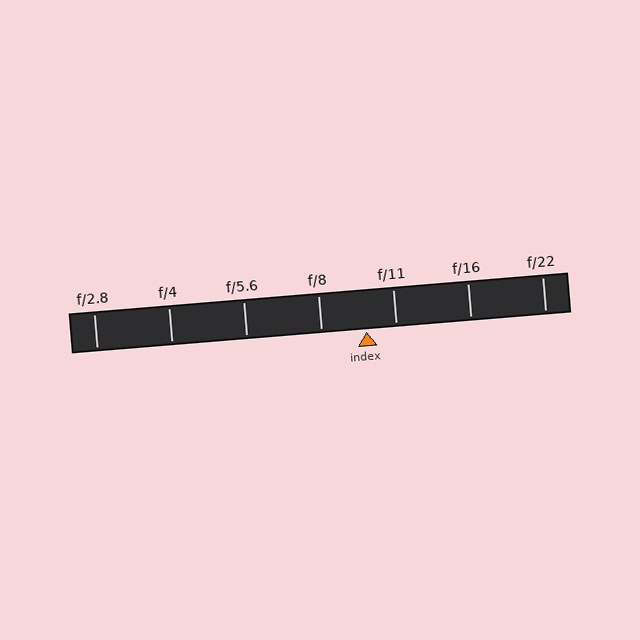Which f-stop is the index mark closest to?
The index mark is closest to f/11.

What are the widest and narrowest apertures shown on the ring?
The widest aperture shown is f/2.8 and the narrowest is f/22.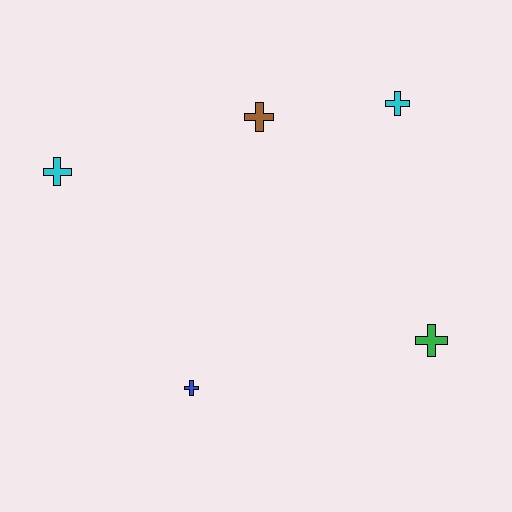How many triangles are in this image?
There are no triangles.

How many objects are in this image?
There are 5 objects.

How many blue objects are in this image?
There is 1 blue object.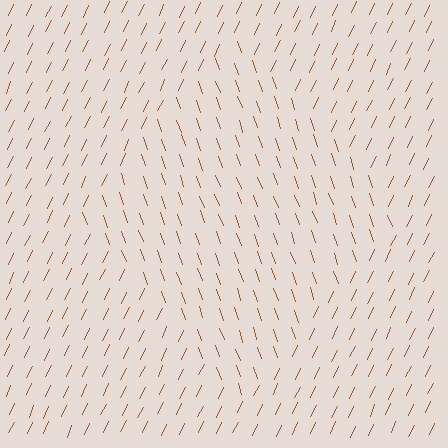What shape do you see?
I see a diamond.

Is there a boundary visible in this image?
Yes, there is a texture boundary formed by a change in line orientation.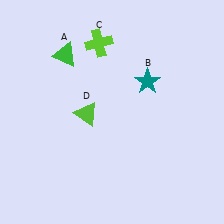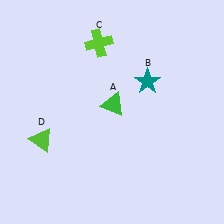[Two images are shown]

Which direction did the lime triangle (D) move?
The lime triangle (D) moved left.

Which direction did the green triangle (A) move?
The green triangle (A) moved down.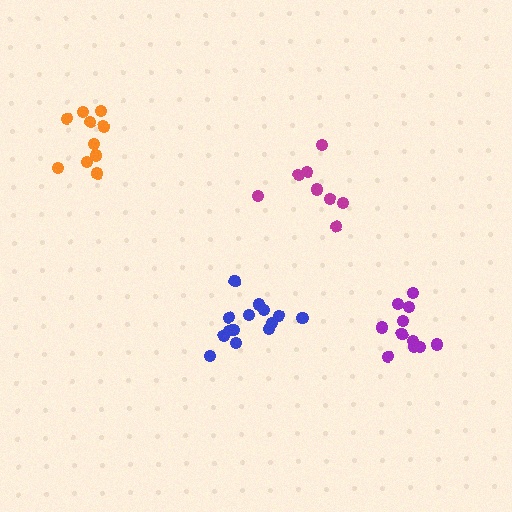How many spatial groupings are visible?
There are 4 spatial groupings.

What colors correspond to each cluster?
The clusters are colored: magenta, blue, orange, purple.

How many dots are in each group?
Group 1: 8 dots, Group 2: 14 dots, Group 3: 10 dots, Group 4: 11 dots (43 total).